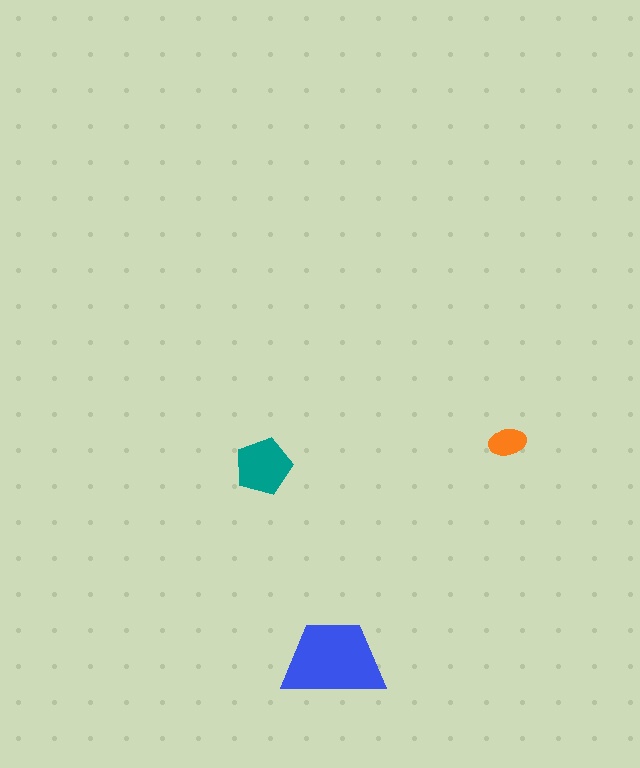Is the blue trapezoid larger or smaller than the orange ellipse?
Larger.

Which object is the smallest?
The orange ellipse.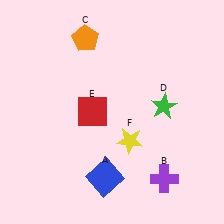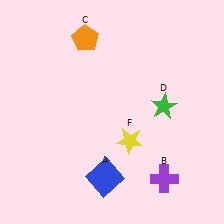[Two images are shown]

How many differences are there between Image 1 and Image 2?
There is 1 difference between the two images.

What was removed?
The red square (E) was removed in Image 2.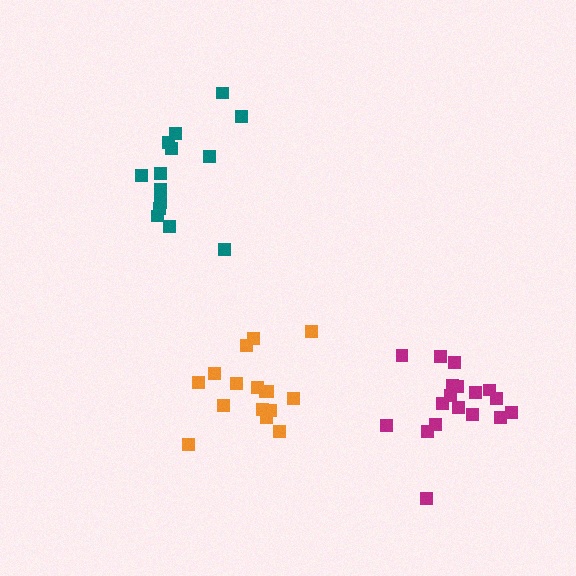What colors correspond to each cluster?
The clusters are colored: teal, orange, magenta.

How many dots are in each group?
Group 1: 14 dots, Group 2: 16 dots, Group 3: 18 dots (48 total).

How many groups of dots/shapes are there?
There are 3 groups.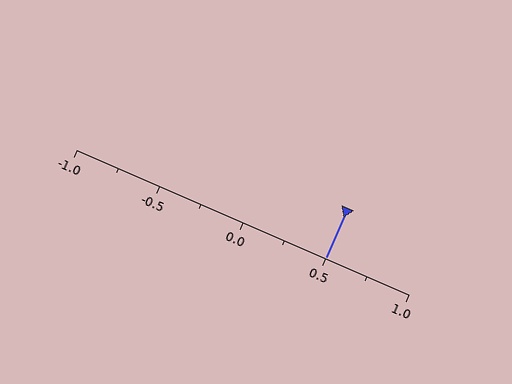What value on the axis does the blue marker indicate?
The marker indicates approximately 0.5.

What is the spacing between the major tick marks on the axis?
The major ticks are spaced 0.5 apart.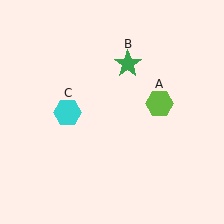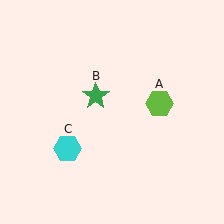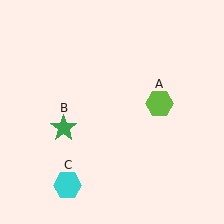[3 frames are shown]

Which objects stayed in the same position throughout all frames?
Lime hexagon (object A) remained stationary.